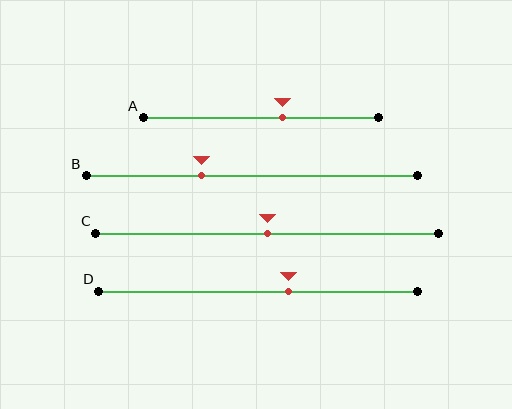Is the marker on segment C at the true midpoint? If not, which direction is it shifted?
Yes, the marker on segment C is at the true midpoint.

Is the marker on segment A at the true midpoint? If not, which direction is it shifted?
No, the marker on segment A is shifted to the right by about 9% of the segment length.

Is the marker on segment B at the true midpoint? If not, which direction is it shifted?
No, the marker on segment B is shifted to the left by about 15% of the segment length.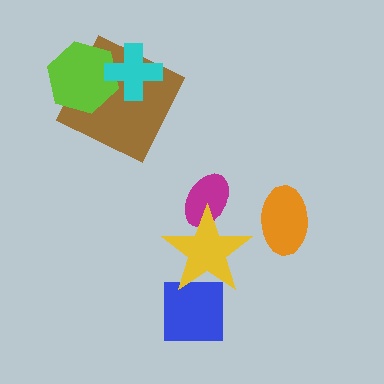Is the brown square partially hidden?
Yes, it is partially covered by another shape.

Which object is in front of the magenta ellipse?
The yellow star is in front of the magenta ellipse.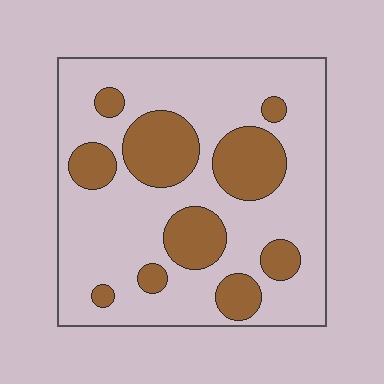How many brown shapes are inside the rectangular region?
10.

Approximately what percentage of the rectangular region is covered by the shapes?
Approximately 25%.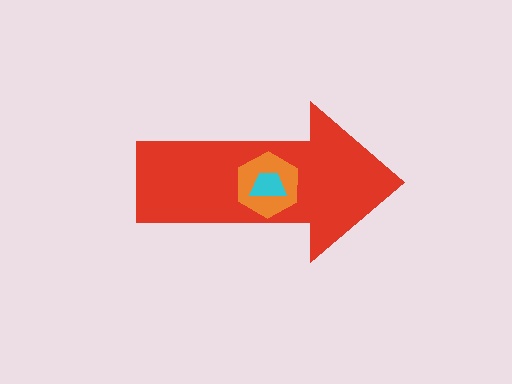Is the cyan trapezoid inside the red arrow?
Yes.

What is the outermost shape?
The red arrow.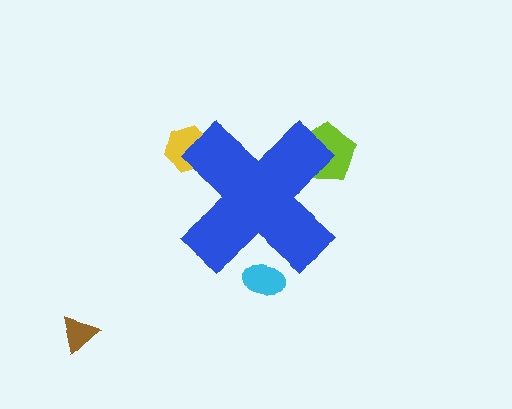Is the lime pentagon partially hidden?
Yes, the lime pentagon is partially hidden behind the blue cross.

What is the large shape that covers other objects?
A blue cross.